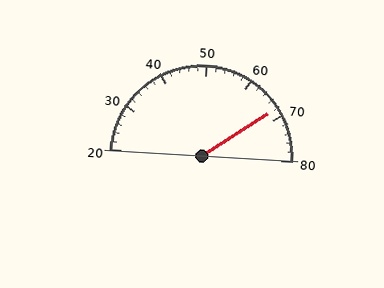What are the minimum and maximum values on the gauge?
The gauge ranges from 20 to 80.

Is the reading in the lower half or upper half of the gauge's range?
The reading is in the upper half of the range (20 to 80).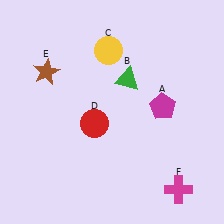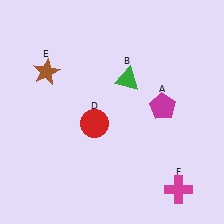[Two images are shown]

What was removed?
The yellow circle (C) was removed in Image 2.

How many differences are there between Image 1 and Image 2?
There is 1 difference between the two images.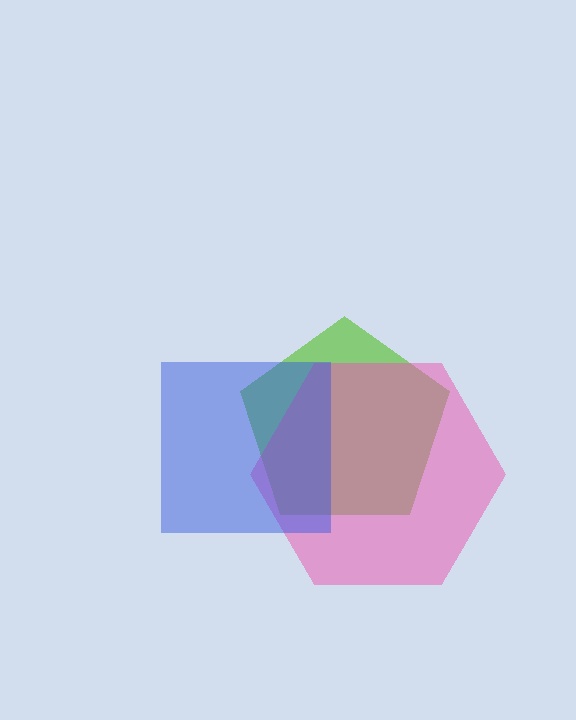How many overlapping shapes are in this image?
There are 3 overlapping shapes in the image.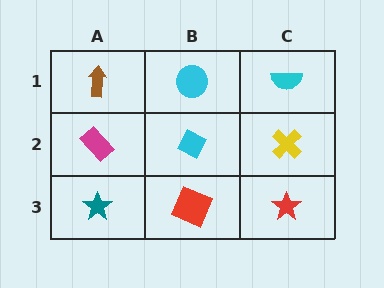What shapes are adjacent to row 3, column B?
A cyan diamond (row 2, column B), a teal star (row 3, column A), a red star (row 3, column C).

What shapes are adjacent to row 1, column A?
A magenta rectangle (row 2, column A), a cyan circle (row 1, column B).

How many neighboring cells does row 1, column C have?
2.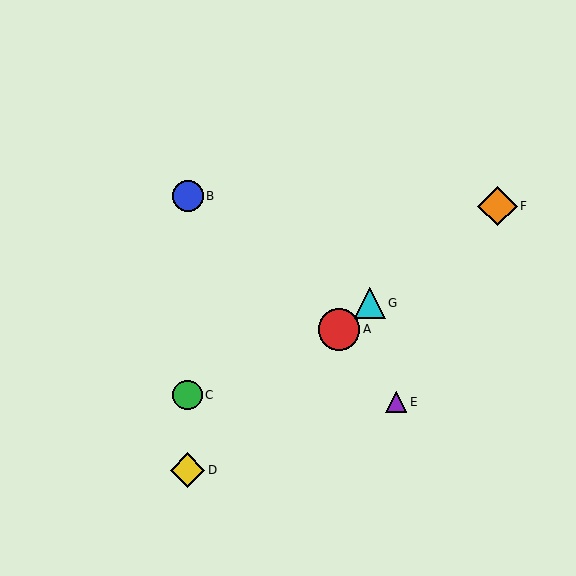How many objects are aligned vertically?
3 objects (B, C, D) are aligned vertically.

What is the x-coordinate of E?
Object E is at x≈396.